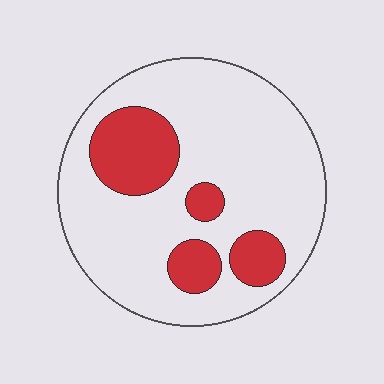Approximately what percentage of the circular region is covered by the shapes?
Approximately 20%.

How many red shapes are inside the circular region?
4.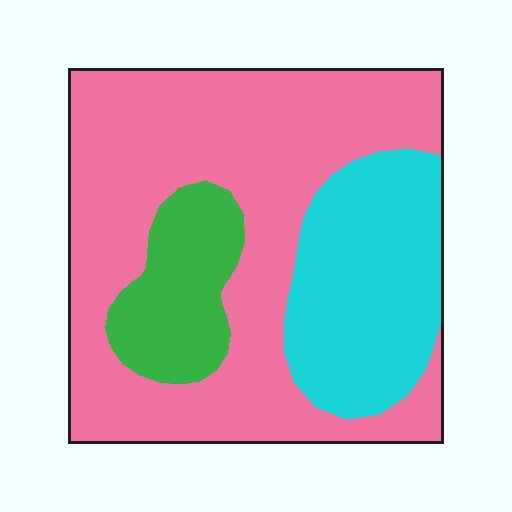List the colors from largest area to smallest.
From largest to smallest: pink, cyan, green.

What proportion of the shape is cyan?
Cyan takes up less than a quarter of the shape.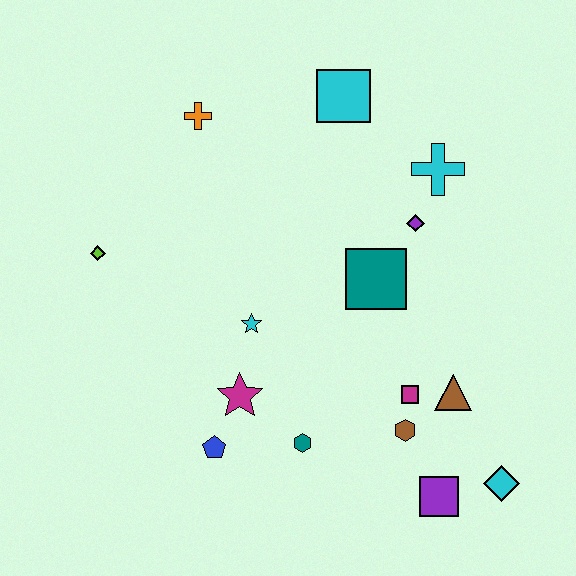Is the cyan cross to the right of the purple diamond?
Yes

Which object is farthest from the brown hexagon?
The orange cross is farthest from the brown hexagon.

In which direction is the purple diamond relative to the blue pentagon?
The purple diamond is above the blue pentagon.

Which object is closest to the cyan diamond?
The purple square is closest to the cyan diamond.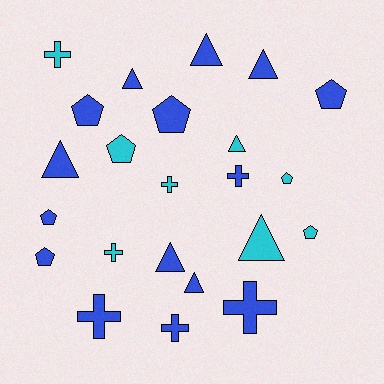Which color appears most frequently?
Blue, with 15 objects.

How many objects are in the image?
There are 23 objects.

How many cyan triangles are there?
There are 2 cyan triangles.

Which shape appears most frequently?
Triangle, with 8 objects.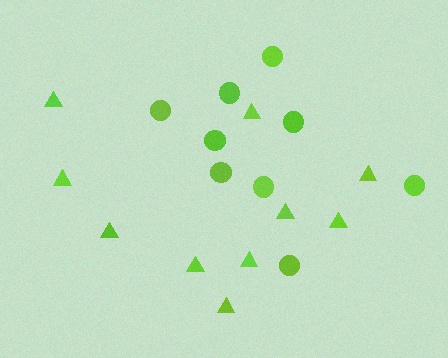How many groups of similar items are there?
There are 2 groups: one group of triangles (10) and one group of circles (9).